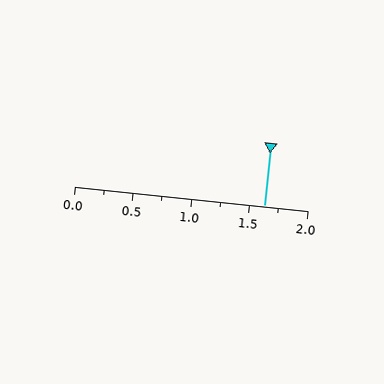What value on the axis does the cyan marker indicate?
The marker indicates approximately 1.62.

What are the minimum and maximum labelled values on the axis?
The axis runs from 0.0 to 2.0.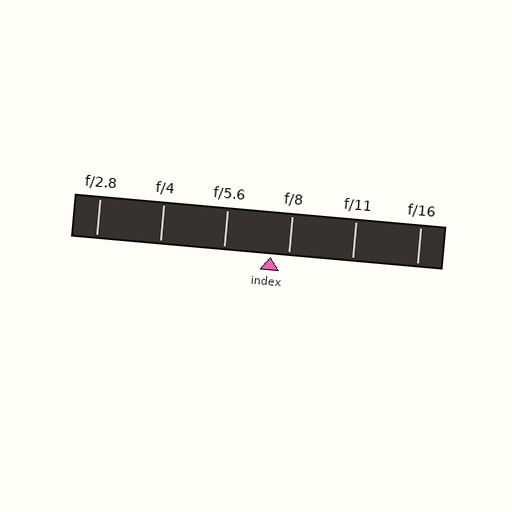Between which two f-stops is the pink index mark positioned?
The index mark is between f/5.6 and f/8.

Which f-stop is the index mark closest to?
The index mark is closest to f/8.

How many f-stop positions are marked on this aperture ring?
There are 6 f-stop positions marked.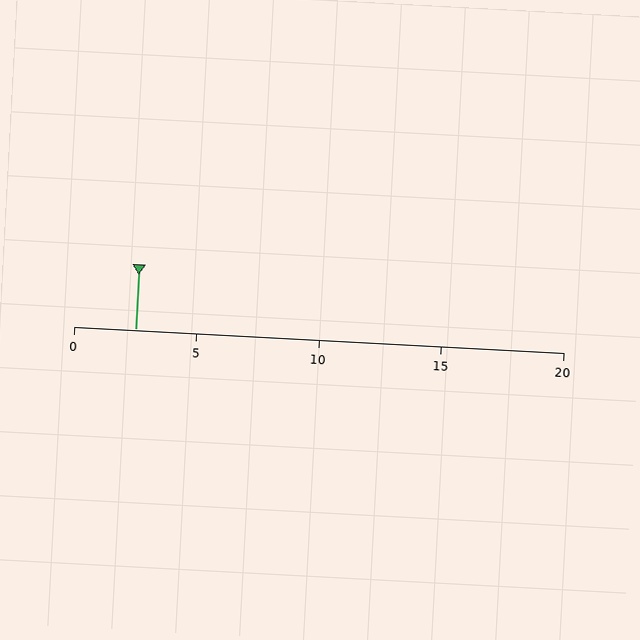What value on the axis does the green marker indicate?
The marker indicates approximately 2.5.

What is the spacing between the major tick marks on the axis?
The major ticks are spaced 5 apart.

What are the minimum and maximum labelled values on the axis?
The axis runs from 0 to 20.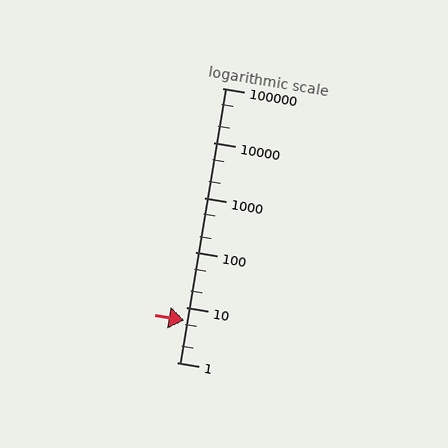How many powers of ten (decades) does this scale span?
The scale spans 5 decades, from 1 to 100000.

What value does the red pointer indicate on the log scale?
The pointer indicates approximately 5.9.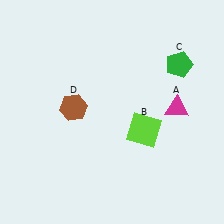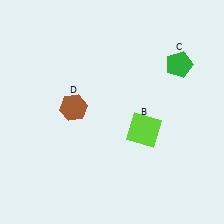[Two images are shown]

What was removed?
The magenta triangle (A) was removed in Image 2.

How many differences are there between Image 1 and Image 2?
There is 1 difference between the two images.